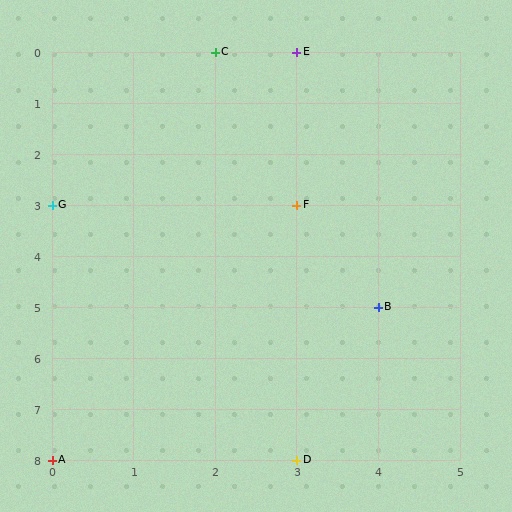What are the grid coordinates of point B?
Point B is at grid coordinates (4, 5).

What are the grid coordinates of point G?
Point G is at grid coordinates (0, 3).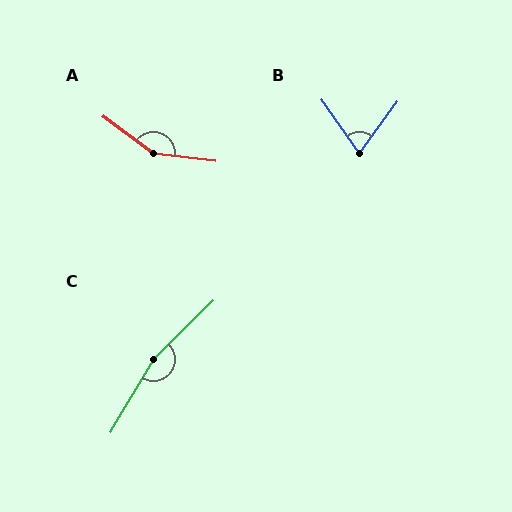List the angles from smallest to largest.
B (71°), A (150°), C (165°).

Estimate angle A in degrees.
Approximately 150 degrees.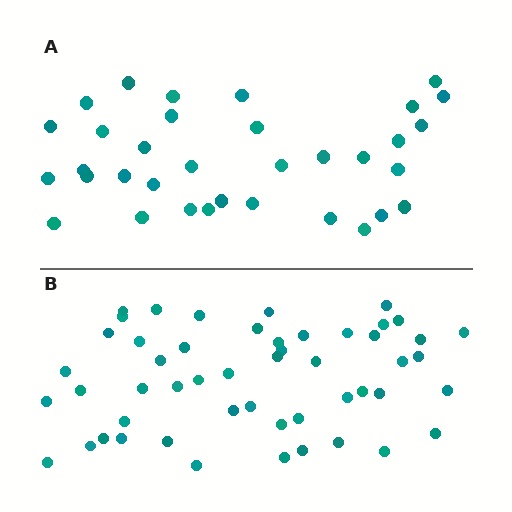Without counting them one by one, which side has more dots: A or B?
Region B (the bottom region) has more dots.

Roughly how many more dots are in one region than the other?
Region B has approximately 15 more dots than region A.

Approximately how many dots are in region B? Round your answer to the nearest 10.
About 50 dots. (The exact count is 51, which rounds to 50.)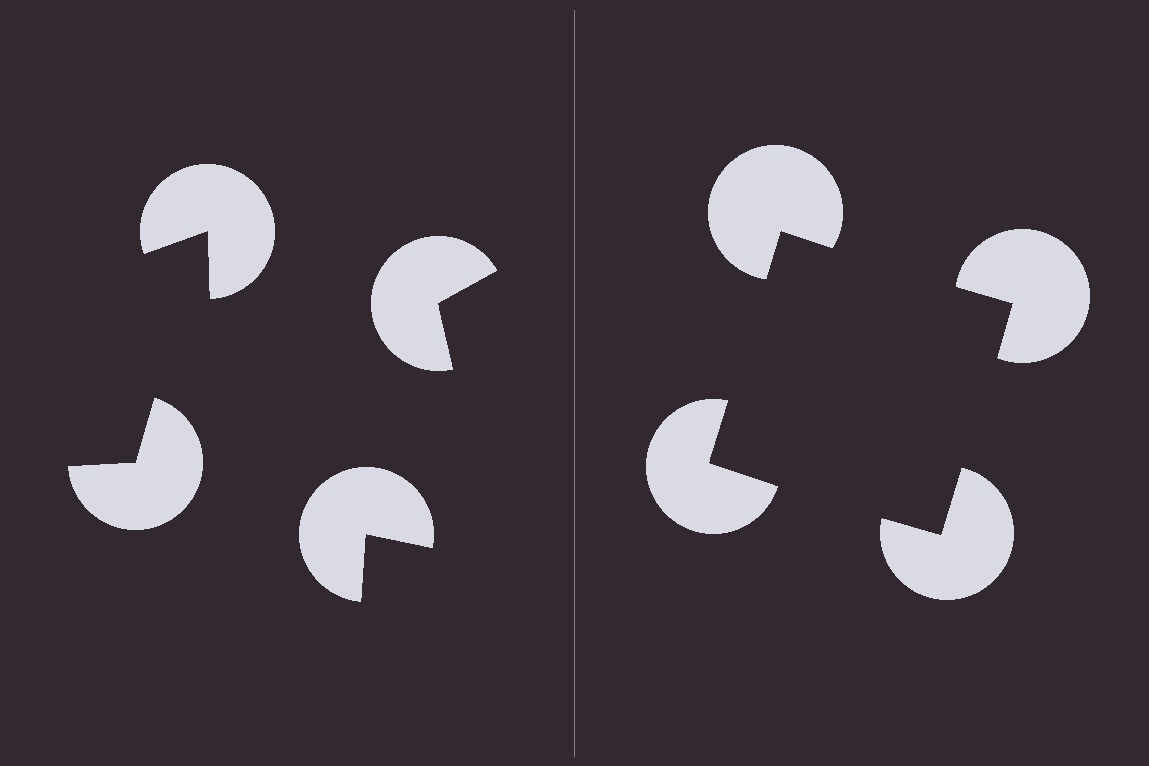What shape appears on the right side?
An illusory square.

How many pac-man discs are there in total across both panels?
8 — 4 on each side.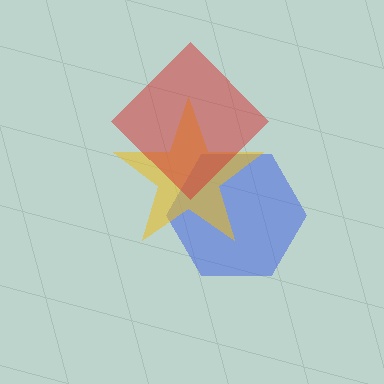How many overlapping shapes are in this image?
There are 3 overlapping shapes in the image.